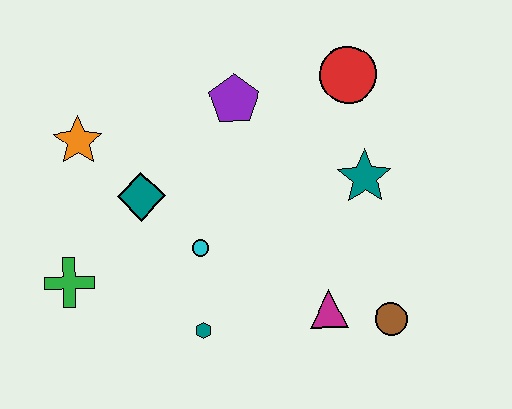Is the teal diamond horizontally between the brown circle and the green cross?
Yes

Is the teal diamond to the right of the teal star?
No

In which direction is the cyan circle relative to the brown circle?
The cyan circle is to the left of the brown circle.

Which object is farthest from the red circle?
The green cross is farthest from the red circle.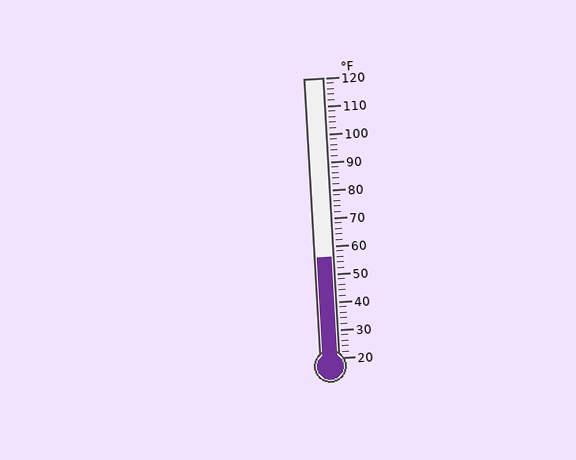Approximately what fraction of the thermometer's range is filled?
The thermometer is filled to approximately 35% of its range.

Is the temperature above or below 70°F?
The temperature is below 70°F.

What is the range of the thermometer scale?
The thermometer scale ranges from 20°F to 120°F.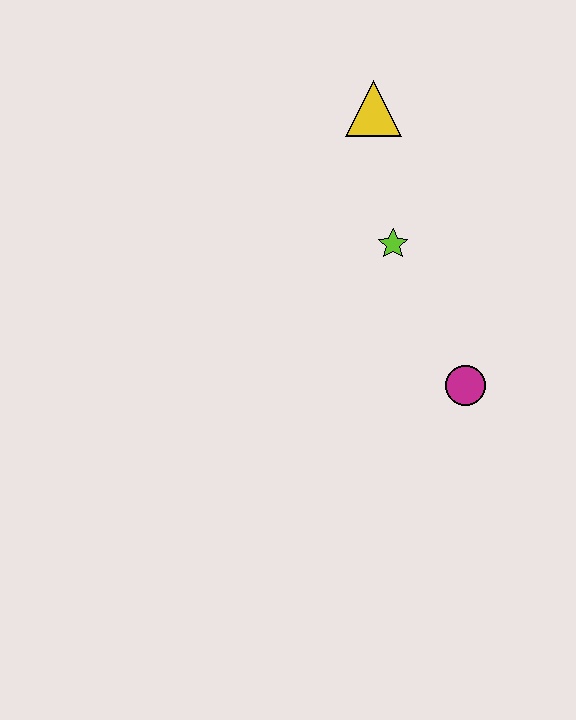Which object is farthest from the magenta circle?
The yellow triangle is farthest from the magenta circle.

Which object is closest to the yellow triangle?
The lime star is closest to the yellow triangle.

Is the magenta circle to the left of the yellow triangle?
No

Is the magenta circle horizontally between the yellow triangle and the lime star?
No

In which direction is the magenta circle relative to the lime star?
The magenta circle is below the lime star.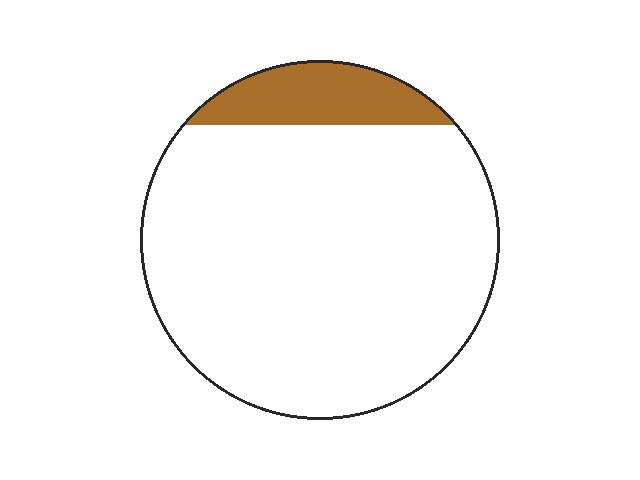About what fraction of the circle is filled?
About one eighth (1/8).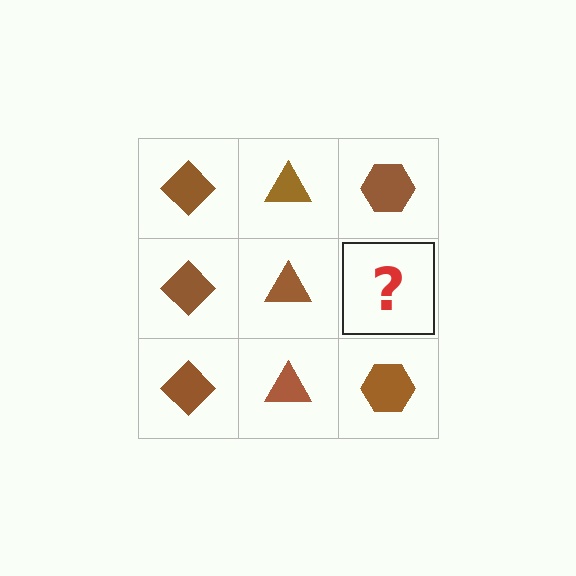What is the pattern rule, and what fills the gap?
The rule is that each column has a consistent shape. The gap should be filled with a brown hexagon.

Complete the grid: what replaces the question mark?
The question mark should be replaced with a brown hexagon.